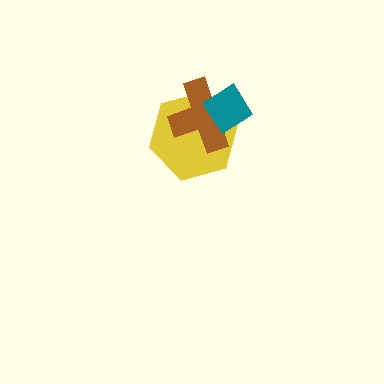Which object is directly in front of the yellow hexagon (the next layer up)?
The brown cross is directly in front of the yellow hexagon.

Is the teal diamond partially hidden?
No, no other shape covers it.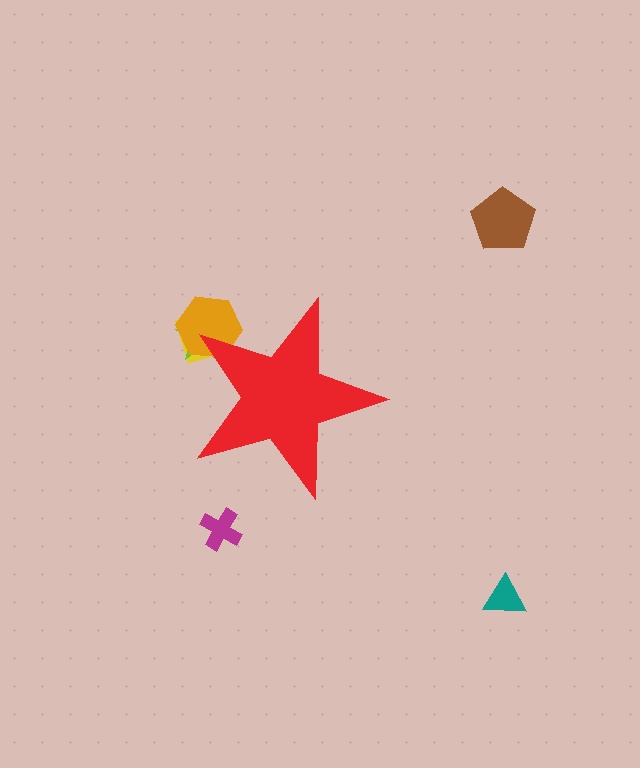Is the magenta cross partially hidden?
No, the magenta cross is fully visible.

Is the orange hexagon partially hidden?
Yes, the orange hexagon is partially hidden behind the red star.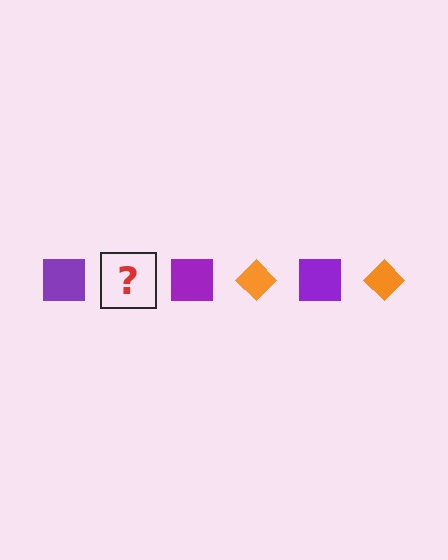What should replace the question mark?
The question mark should be replaced with an orange diamond.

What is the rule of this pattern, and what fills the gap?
The rule is that the pattern alternates between purple square and orange diamond. The gap should be filled with an orange diamond.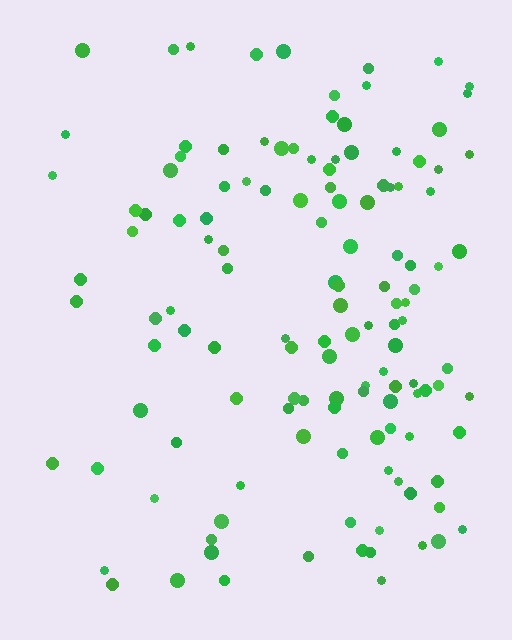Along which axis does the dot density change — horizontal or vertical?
Horizontal.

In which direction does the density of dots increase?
From left to right, with the right side densest.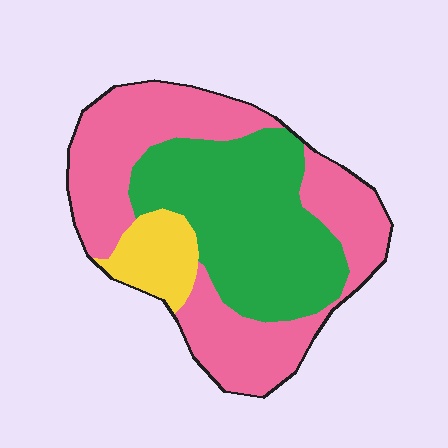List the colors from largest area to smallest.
From largest to smallest: pink, green, yellow.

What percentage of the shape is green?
Green takes up between a third and a half of the shape.